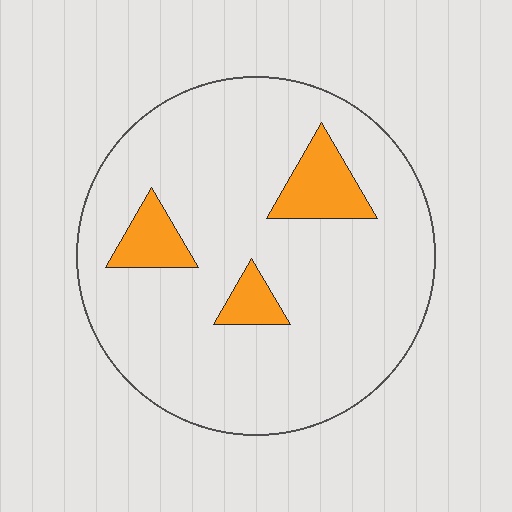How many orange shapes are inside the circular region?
3.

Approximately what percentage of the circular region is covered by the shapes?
Approximately 10%.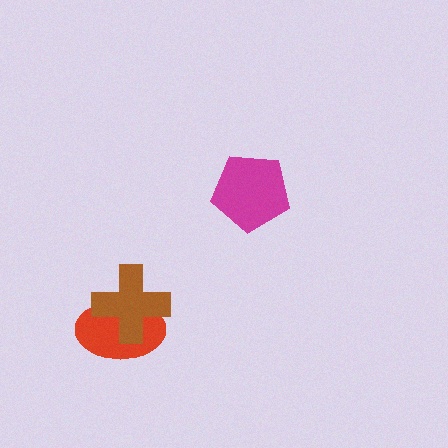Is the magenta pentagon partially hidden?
No, no other shape covers it.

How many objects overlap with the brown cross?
1 object overlaps with the brown cross.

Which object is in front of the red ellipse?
The brown cross is in front of the red ellipse.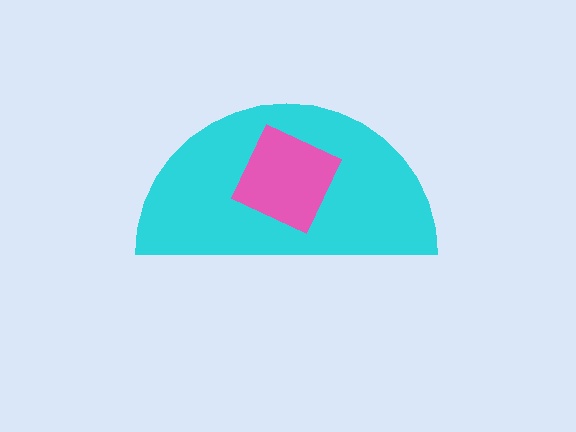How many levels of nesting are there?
2.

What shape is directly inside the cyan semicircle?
The pink square.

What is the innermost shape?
The pink square.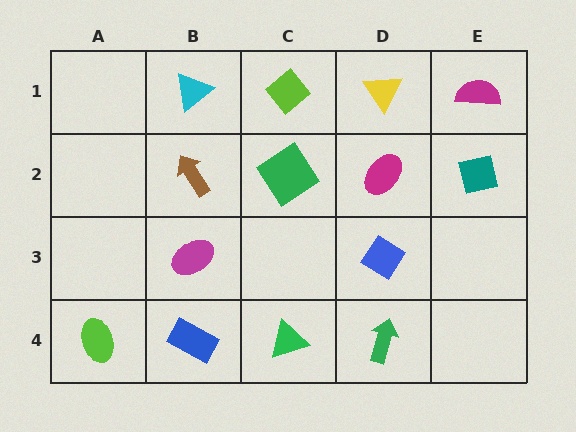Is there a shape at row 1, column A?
No, that cell is empty.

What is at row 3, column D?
A blue diamond.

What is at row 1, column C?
A lime diamond.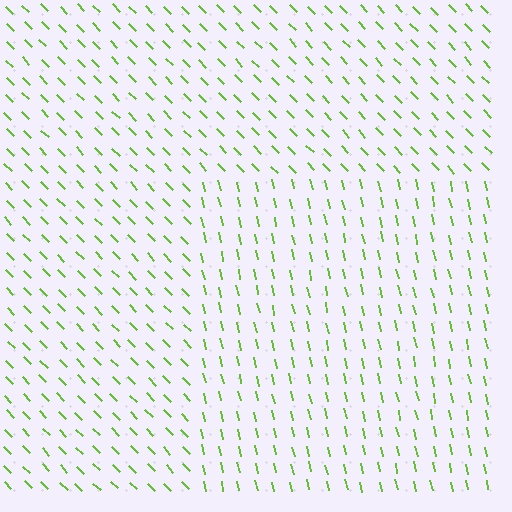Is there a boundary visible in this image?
Yes, there is a texture boundary formed by a change in line orientation.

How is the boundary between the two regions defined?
The boundary is defined purely by a change in line orientation (approximately 32 degrees difference). All lines are the same color and thickness.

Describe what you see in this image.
The image is filled with small lime line segments. A rectangle region in the image has lines oriented differently from the surrounding lines, creating a visible texture boundary.